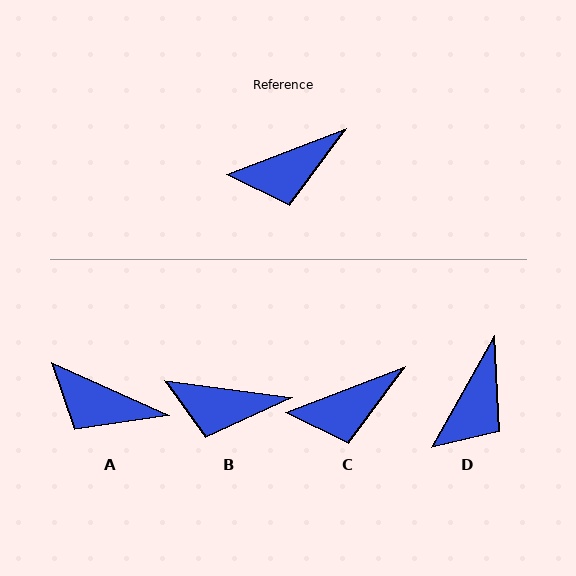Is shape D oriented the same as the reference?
No, it is off by about 39 degrees.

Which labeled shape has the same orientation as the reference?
C.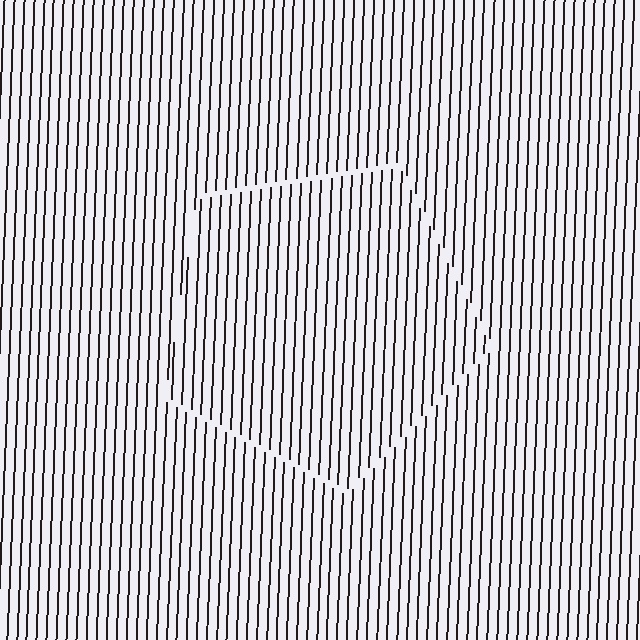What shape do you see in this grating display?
An illusory pentagon. The interior of the shape contains the same grating, shifted by half a period — the contour is defined by the phase discontinuity where line-ends from the inner and outer gratings abut.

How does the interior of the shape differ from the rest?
The interior of the shape contains the same grating, shifted by half a period — the contour is defined by the phase discontinuity where line-ends from the inner and outer gratings abut.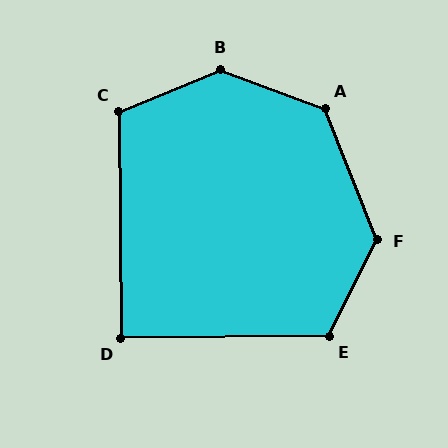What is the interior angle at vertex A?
Approximately 131 degrees (obtuse).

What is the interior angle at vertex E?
Approximately 117 degrees (obtuse).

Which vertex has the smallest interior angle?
D, at approximately 90 degrees.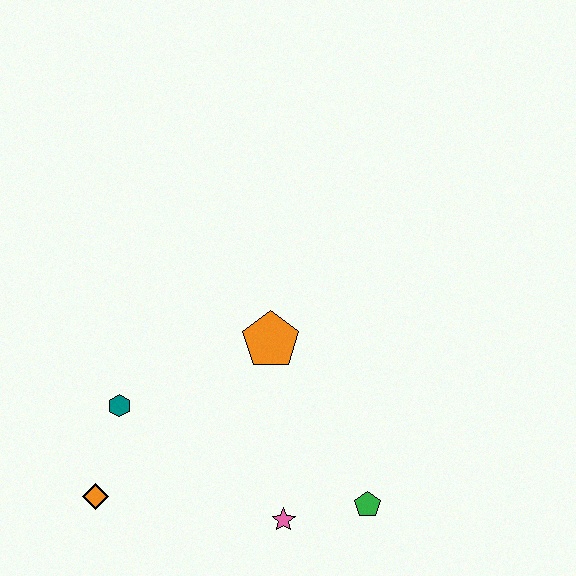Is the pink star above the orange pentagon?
No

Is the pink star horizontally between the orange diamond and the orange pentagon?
No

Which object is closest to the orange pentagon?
The teal hexagon is closest to the orange pentagon.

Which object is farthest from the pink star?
The teal hexagon is farthest from the pink star.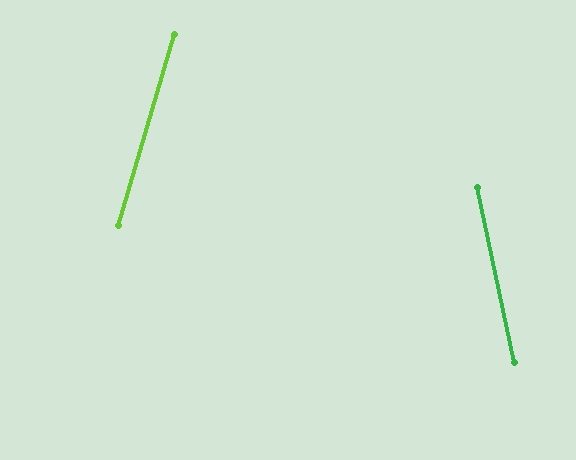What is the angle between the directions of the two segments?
Approximately 29 degrees.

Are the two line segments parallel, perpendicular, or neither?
Neither parallel nor perpendicular — they differ by about 29°.